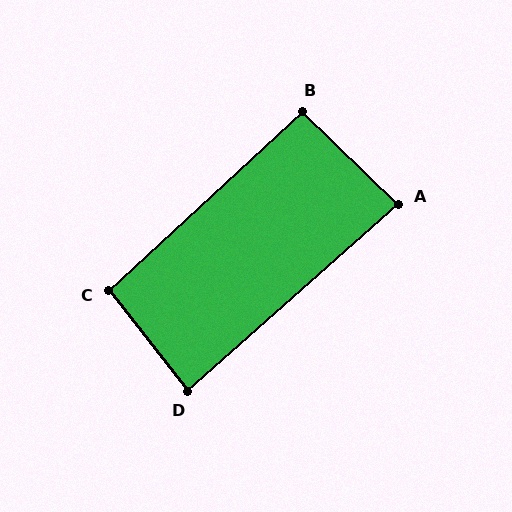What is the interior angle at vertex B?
Approximately 93 degrees (approximately right).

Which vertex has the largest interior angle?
C, at approximately 94 degrees.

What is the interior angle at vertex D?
Approximately 87 degrees (approximately right).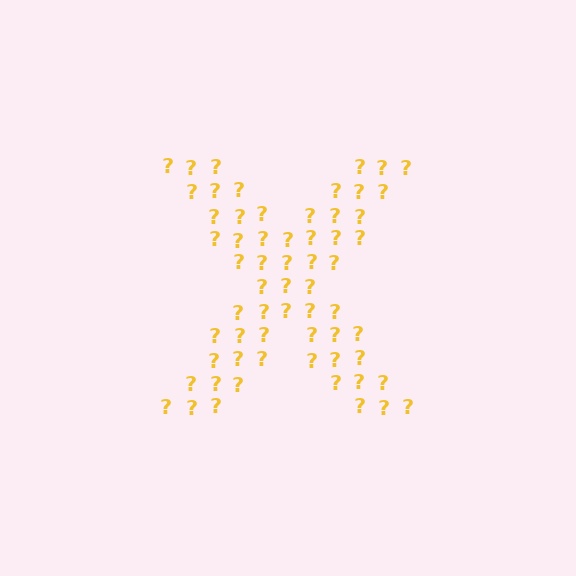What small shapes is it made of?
It is made of small question marks.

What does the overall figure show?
The overall figure shows the letter X.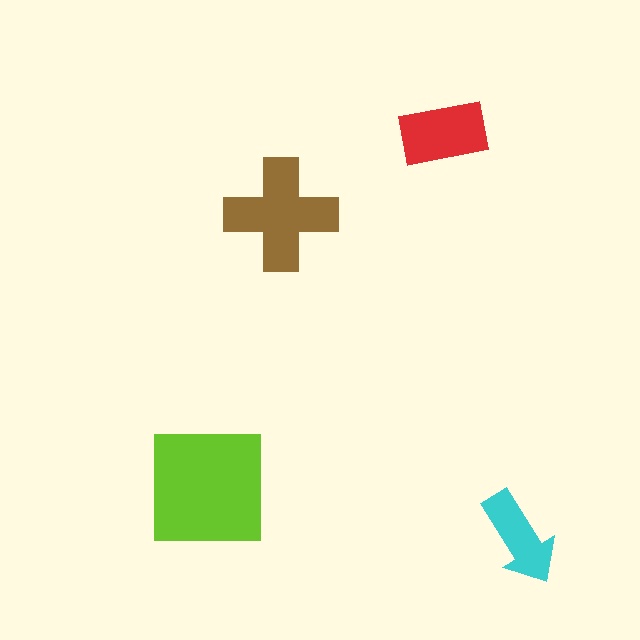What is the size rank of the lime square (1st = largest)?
1st.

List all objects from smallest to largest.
The cyan arrow, the red rectangle, the brown cross, the lime square.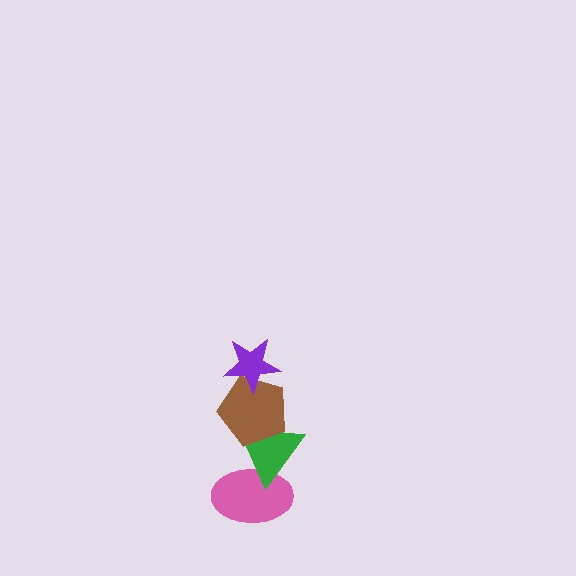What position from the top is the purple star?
The purple star is 1st from the top.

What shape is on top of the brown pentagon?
The purple star is on top of the brown pentagon.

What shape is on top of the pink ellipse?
The green triangle is on top of the pink ellipse.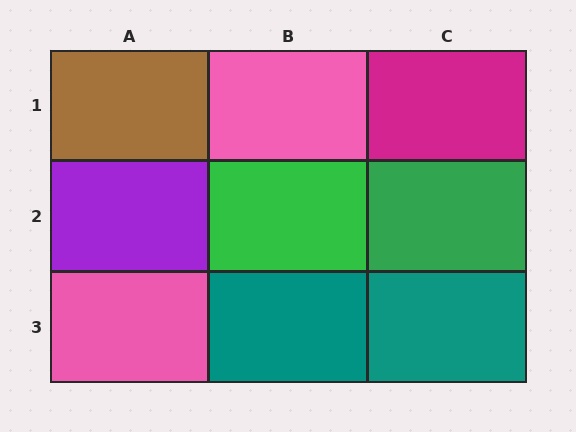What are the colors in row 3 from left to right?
Pink, teal, teal.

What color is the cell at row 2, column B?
Green.